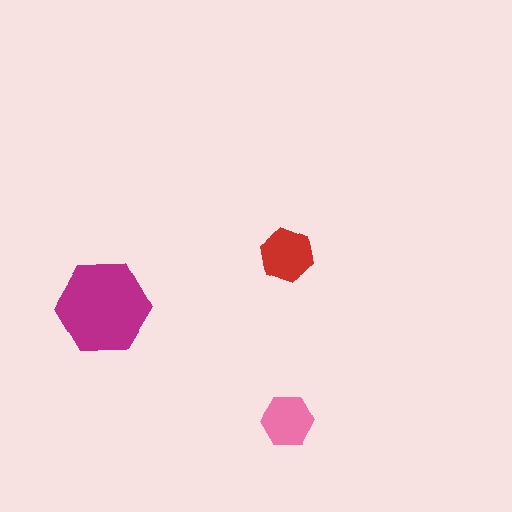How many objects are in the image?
There are 3 objects in the image.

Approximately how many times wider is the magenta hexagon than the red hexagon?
About 1.5 times wider.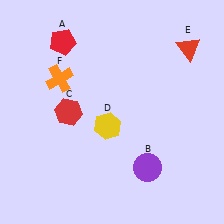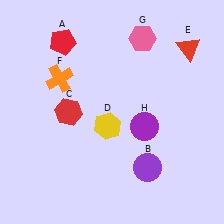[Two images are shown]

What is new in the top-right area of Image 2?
A pink hexagon (G) was added in the top-right area of Image 2.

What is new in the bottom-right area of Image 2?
A purple circle (H) was added in the bottom-right area of Image 2.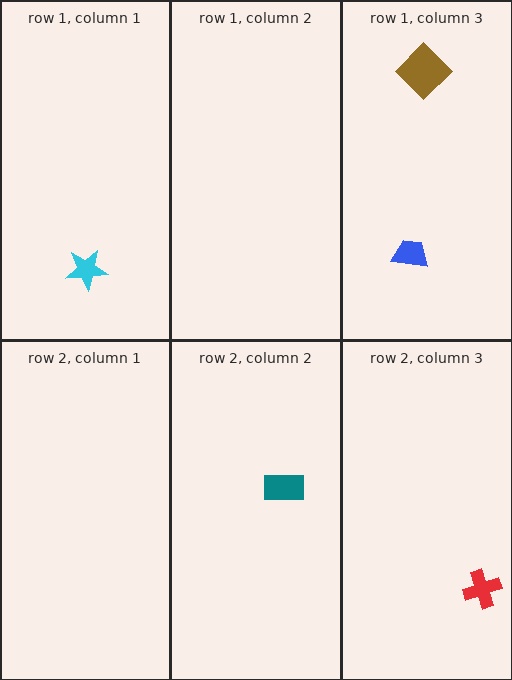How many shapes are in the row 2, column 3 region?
1.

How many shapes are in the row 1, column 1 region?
1.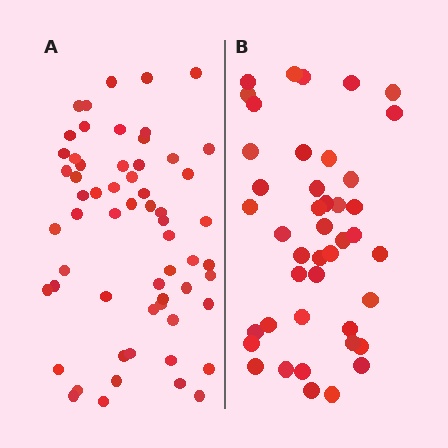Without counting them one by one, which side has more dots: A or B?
Region A (the left region) has more dots.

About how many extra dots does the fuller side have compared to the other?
Region A has approximately 15 more dots than region B.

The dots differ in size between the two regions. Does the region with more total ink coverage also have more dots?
No. Region B has more total ink coverage because its dots are larger, but region A actually contains more individual dots. Total area can be misleading — the number of items is what matters here.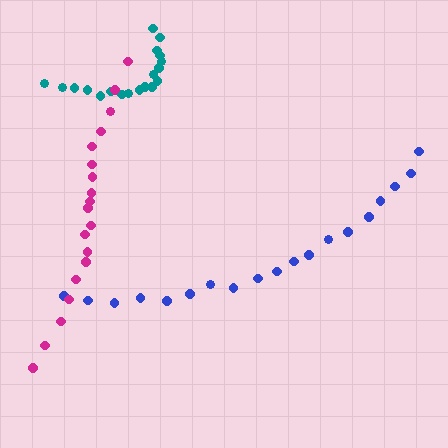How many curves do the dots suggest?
There are 3 distinct paths.